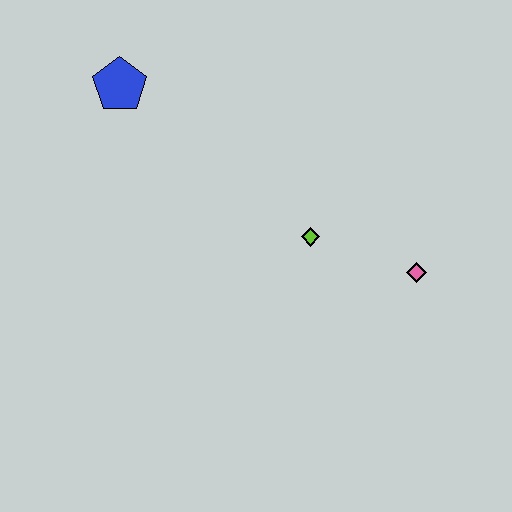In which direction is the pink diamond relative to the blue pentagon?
The pink diamond is to the right of the blue pentagon.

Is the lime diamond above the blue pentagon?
No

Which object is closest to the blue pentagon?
The lime diamond is closest to the blue pentagon.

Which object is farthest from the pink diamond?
The blue pentagon is farthest from the pink diamond.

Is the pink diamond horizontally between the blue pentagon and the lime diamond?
No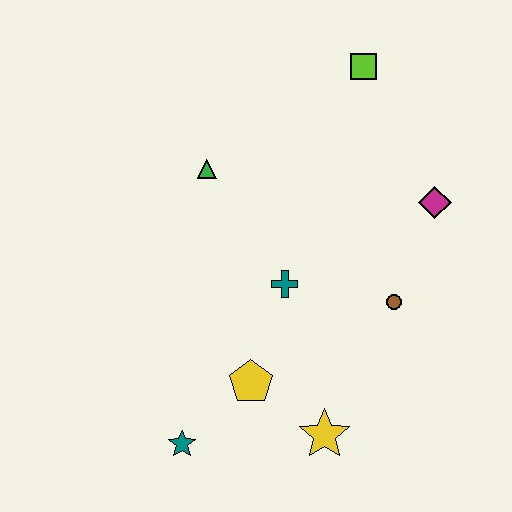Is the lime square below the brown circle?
No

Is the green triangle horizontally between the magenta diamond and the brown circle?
No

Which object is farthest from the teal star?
The lime square is farthest from the teal star.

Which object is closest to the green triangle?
The teal cross is closest to the green triangle.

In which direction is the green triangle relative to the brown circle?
The green triangle is to the left of the brown circle.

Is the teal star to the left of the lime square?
Yes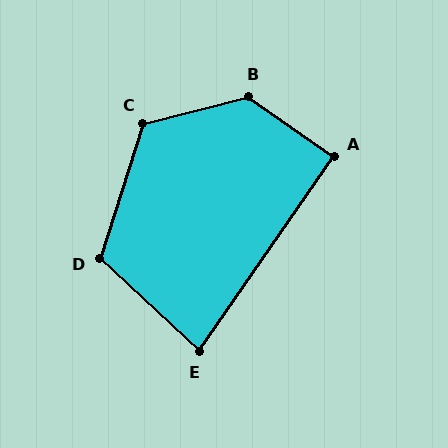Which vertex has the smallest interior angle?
E, at approximately 82 degrees.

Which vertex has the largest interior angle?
B, at approximately 131 degrees.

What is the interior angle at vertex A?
Approximately 90 degrees (approximately right).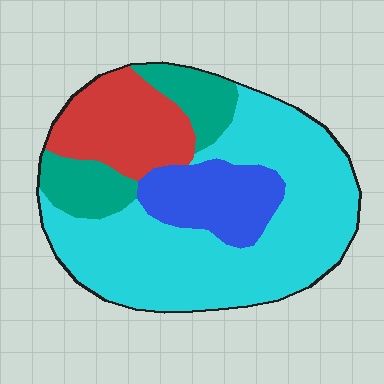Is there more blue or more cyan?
Cyan.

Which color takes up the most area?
Cyan, at roughly 55%.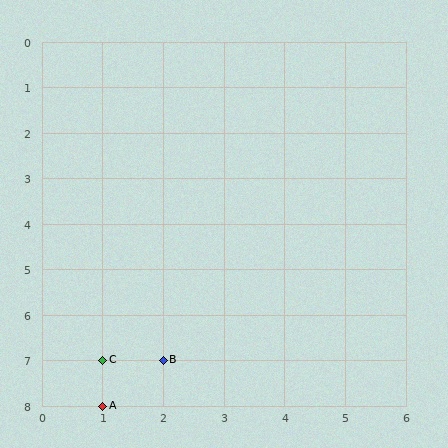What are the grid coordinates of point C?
Point C is at grid coordinates (1, 7).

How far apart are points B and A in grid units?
Points B and A are 1 column and 1 row apart (about 1.4 grid units diagonally).